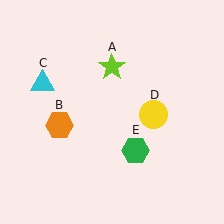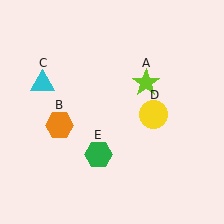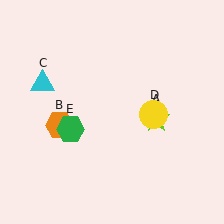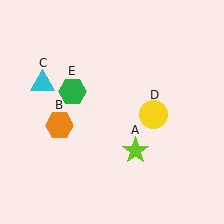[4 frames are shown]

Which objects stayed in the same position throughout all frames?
Orange hexagon (object B) and cyan triangle (object C) and yellow circle (object D) remained stationary.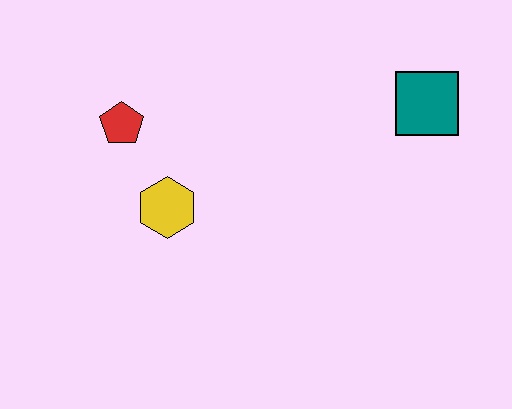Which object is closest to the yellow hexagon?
The red pentagon is closest to the yellow hexagon.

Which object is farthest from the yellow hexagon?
The teal square is farthest from the yellow hexagon.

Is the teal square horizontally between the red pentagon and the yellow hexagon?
No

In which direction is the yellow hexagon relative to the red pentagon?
The yellow hexagon is below the red pentagon.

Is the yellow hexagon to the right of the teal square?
No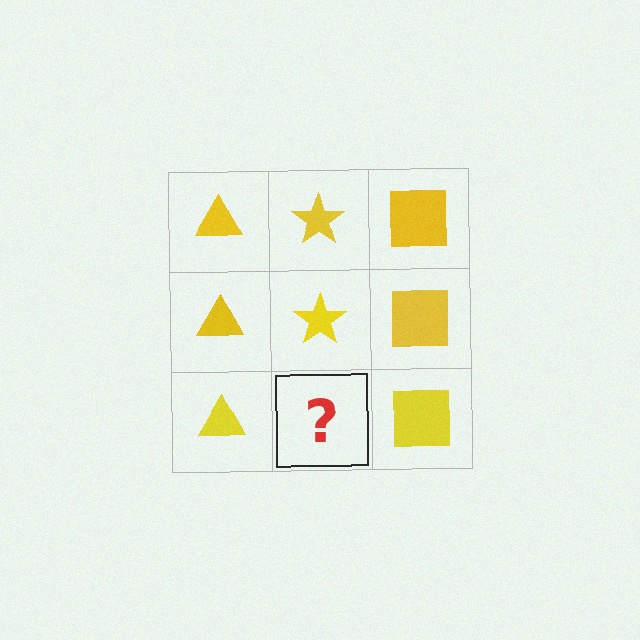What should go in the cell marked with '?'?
The missing cell should contain a yellow star.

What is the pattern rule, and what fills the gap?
The rule is that each column has a consistent shape. The gap should be filled with a yellow star.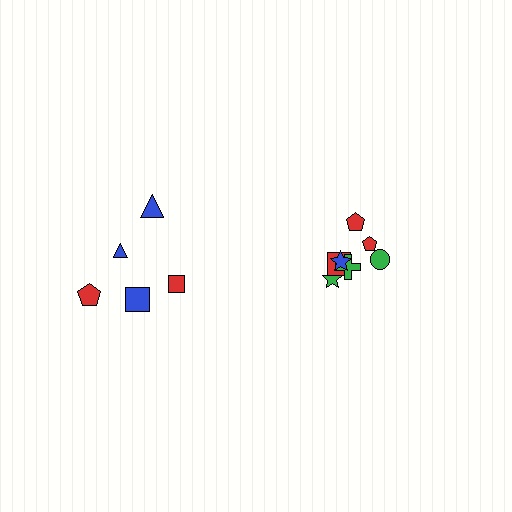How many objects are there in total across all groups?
There are 12 objects.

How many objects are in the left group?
There are 5 objects.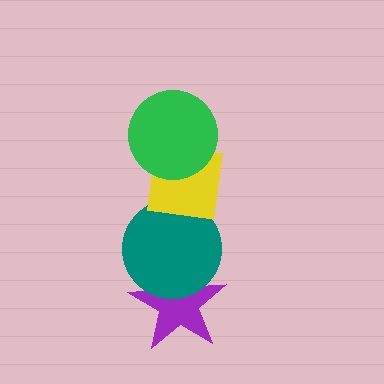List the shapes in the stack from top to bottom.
From top to bottom: the green circle, the yellow square, the teal circle, the purple star.